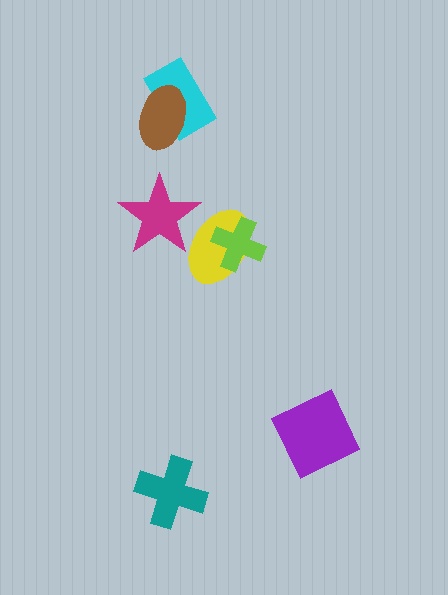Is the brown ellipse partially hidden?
No, no other shape covers it.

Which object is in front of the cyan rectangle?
The brown ellipse is in front of the cyan rectangle.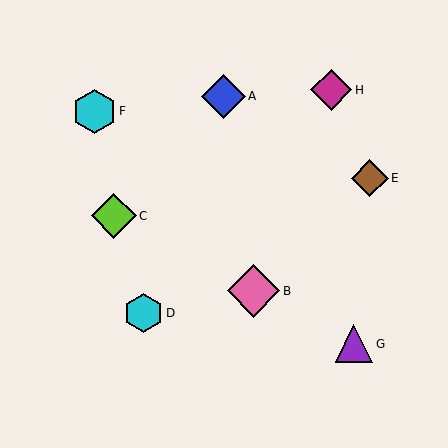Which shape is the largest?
The pink diamond (labeled B) is the largest.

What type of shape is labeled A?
Shape A is a blue diamond.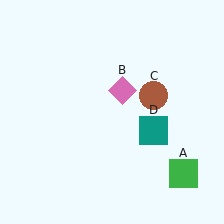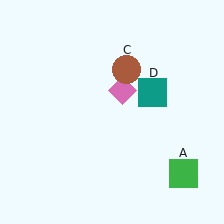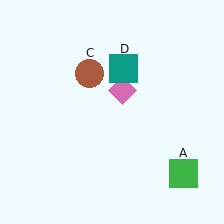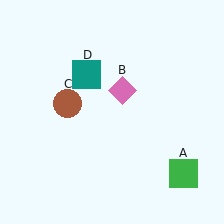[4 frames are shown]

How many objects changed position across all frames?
2 objects changed position: brown circle (object C), teal square (object D).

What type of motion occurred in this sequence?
The brown circle (object C), teal square (object D) rotated counterclockwise around the center of the scene.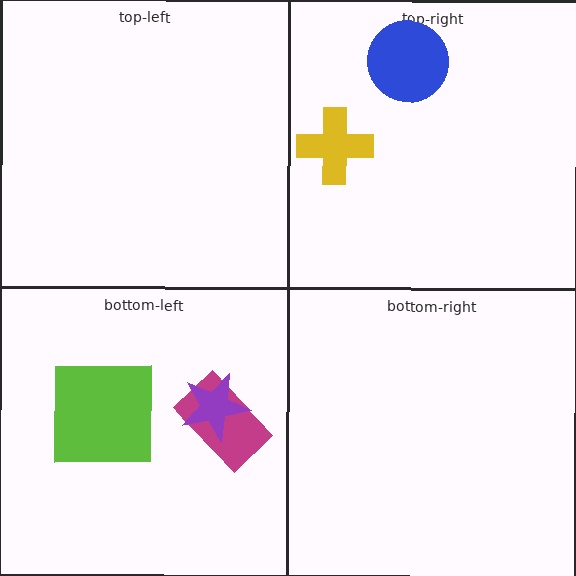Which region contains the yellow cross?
The top-right region.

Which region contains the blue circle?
The top-right region.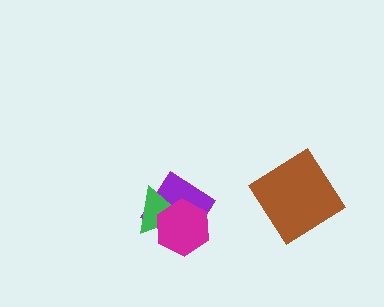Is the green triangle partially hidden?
Yes, it is partially covered by another shape.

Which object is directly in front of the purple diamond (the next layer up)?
The green triangle is directly in front of the purple diamond.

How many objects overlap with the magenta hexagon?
2 objects overlap with the magenta hexagon.